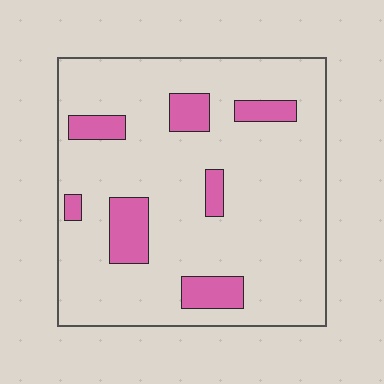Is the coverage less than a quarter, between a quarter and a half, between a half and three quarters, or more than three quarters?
Less than a quarter.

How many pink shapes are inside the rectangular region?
7.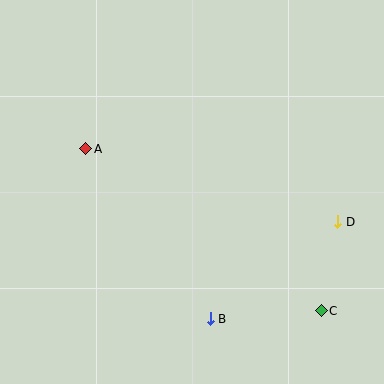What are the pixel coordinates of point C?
Point C is at (321, 311).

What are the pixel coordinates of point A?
Point A is at (86, 149).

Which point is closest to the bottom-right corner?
Point C is closest to the bottom-right corner.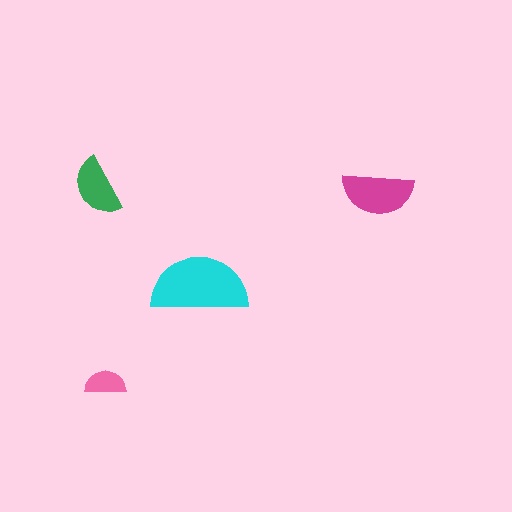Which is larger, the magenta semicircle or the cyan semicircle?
The cyan one.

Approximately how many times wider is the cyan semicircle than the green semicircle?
About 1.5 times wider.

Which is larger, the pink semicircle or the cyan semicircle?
The cyan one.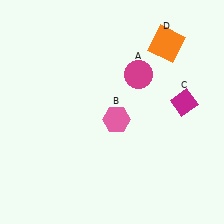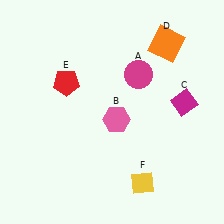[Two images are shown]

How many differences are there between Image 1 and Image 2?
There are 2 differences between the two images.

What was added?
A red pentagon (E), a yellow diamond (F) were added in Image 2.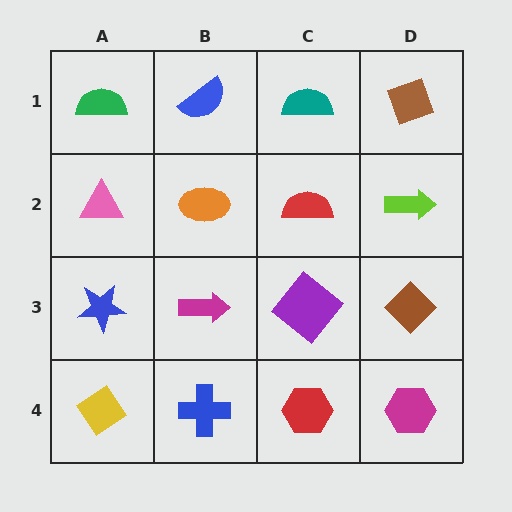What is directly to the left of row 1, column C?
A blue semicircle.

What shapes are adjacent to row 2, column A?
A green semicircle (row 1, column A), a blue star (row 3, column A), an orange ellipse (row 2, column B).